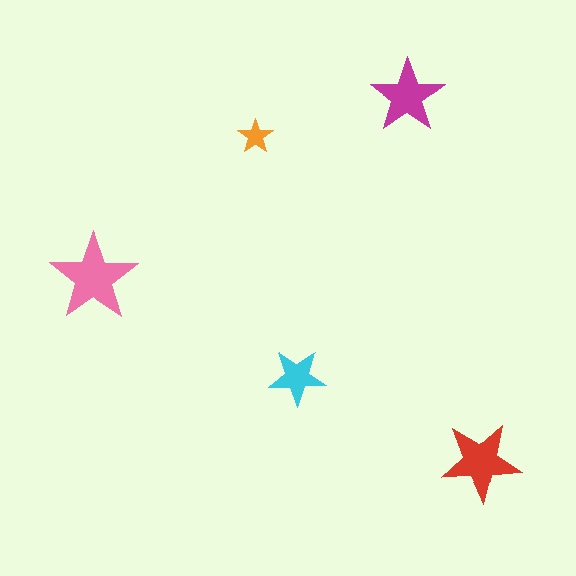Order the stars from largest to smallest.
the pink one, the red one, the magenta one, the cyan one, the orange one.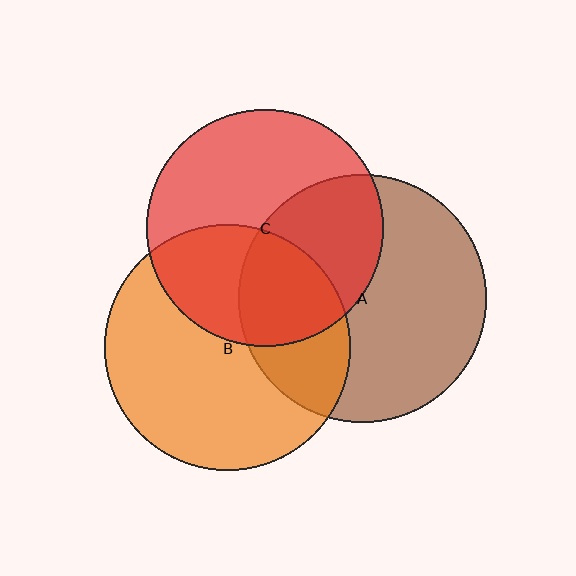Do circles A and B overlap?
Yes.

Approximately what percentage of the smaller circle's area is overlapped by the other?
Approximately 30%.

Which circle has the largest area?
Circle A (brown).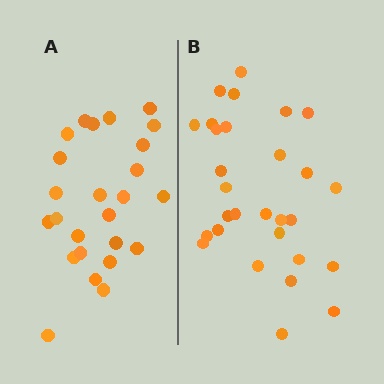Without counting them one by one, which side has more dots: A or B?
Region B (the right region) has more dots.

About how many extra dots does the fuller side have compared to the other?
Region B has about 4 more dots than region A.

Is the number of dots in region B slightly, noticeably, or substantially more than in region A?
Region B has only slightly more — the two regions are fairly close. The ratio is roughly 1.2 to 1.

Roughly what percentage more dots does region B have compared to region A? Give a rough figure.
About 15% more.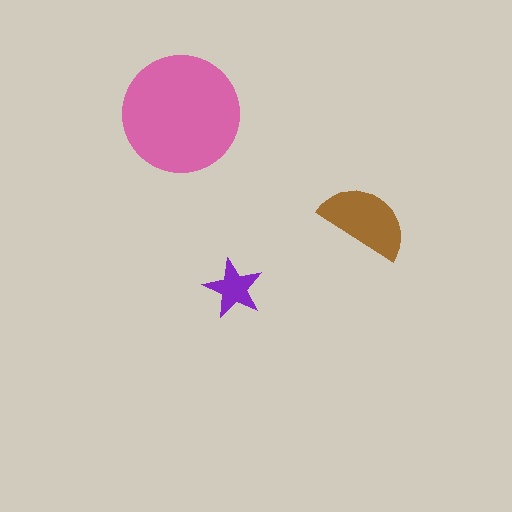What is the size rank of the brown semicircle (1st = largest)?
2nd.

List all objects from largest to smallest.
The pink circle, the brown semicircle, the purple star.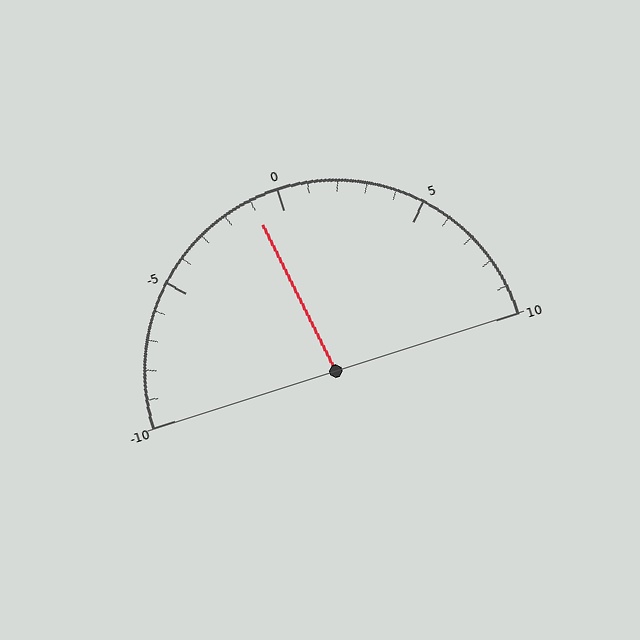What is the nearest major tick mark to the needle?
The nearest major tick mark is 0.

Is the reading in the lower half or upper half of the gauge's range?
The reading is in the lower half of the range (-10 to 10).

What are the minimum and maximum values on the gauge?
The gauge ranges from -10 to 10.